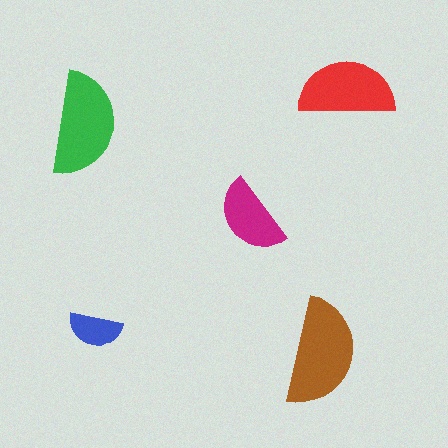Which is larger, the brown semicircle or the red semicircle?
The brown one.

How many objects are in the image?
There are 5 objects in the image.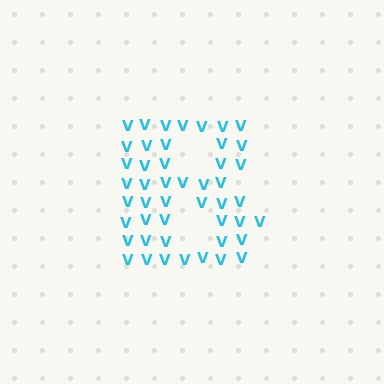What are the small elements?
The small elements are letter V's.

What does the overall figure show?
The overall figure shows the letter B.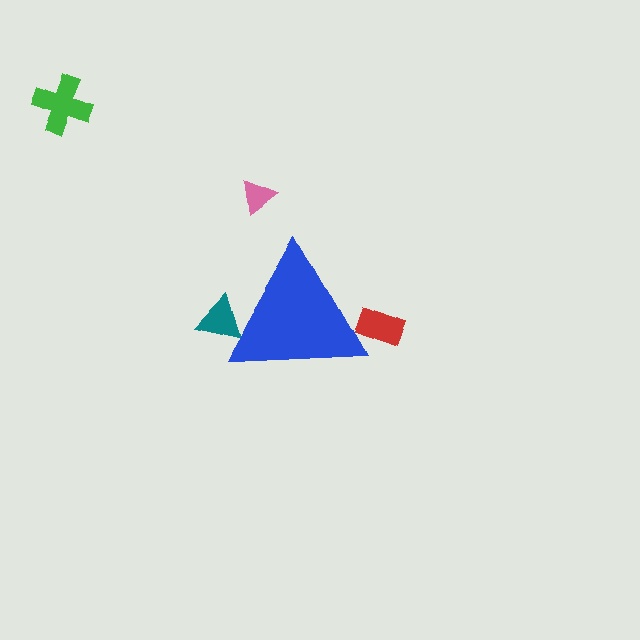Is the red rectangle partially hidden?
Yes, the red rectangle is partially hidden behind the blue triangle.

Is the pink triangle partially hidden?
No, the pink triangle is fully visible.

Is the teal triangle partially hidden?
Yes, the teal triangle is partially hidden behind the blue triangle.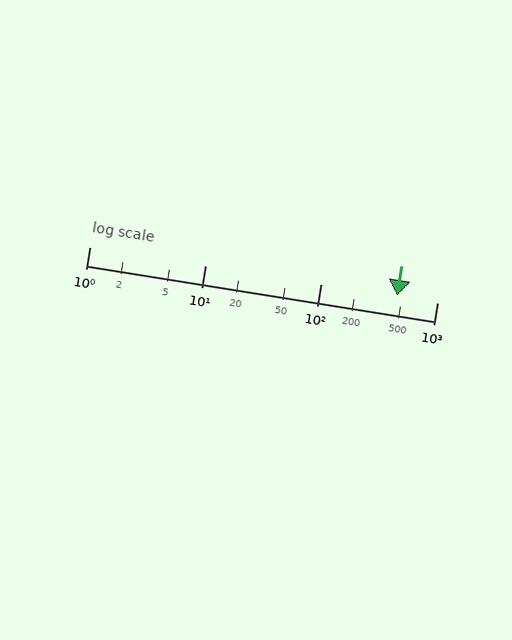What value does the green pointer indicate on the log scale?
The pointer indicates approximately 450.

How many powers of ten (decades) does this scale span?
The scale spans 3 decades, from 1 to 1000.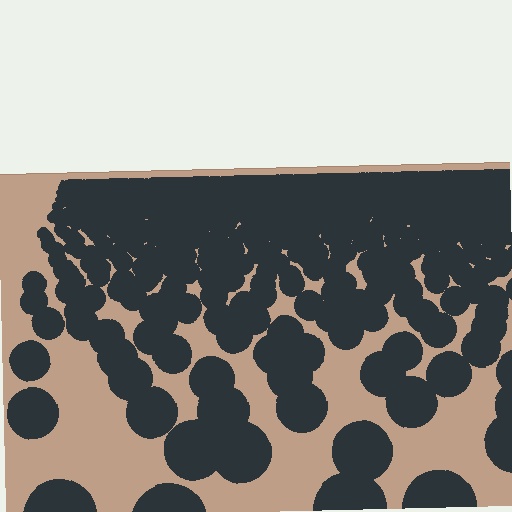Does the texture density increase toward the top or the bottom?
Density increases toward the top.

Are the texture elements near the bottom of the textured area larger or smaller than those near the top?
Larger. Near the bottom, elements are closer to the viewer and appear at a bigger on-screen size.